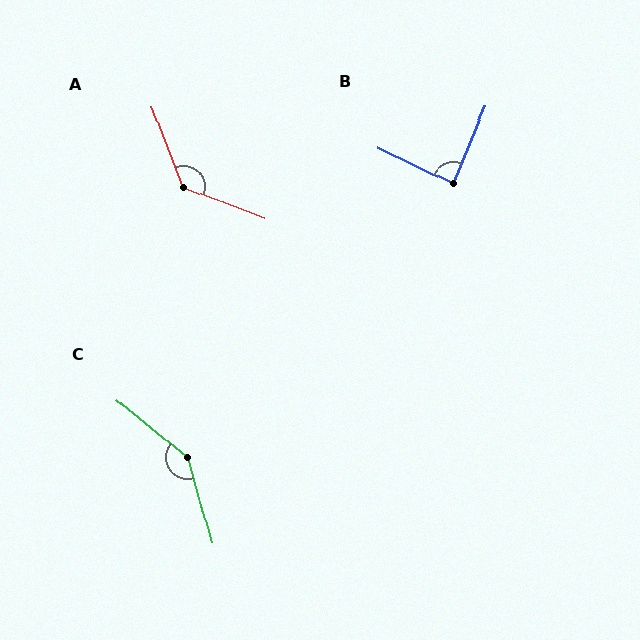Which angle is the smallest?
B, at approximately 87 degrees.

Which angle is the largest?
C, at approximately 145 degrees.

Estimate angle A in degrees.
Approximately 132 degrees.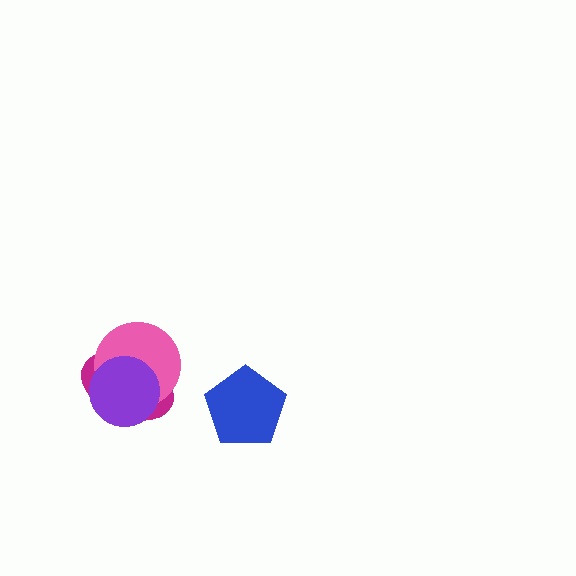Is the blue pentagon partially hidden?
No, no other shape covers it.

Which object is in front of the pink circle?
The purple circle is in front of the pink circle.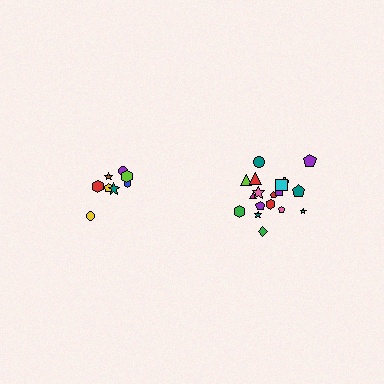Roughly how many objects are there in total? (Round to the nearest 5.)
Roughly 25 objects in total.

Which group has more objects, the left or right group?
The right group.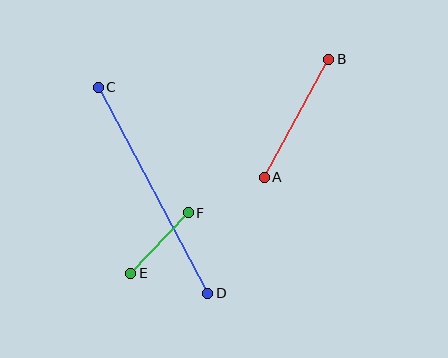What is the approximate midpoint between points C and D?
The midpoint is at approximately (153, 190) pixels.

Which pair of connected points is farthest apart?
Points C and D are farthest apart.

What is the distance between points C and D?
The distance is approximately 233 pixels.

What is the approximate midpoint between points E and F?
The midpoint is at approximately (160, 243) pixels.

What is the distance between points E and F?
The distance is approximately 83 pixels.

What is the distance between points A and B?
The distance is approximately 135 pixels.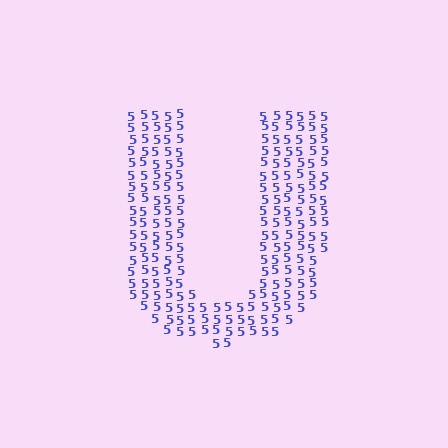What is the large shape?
The large shape is the letter U.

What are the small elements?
The small elements are digit 5's.